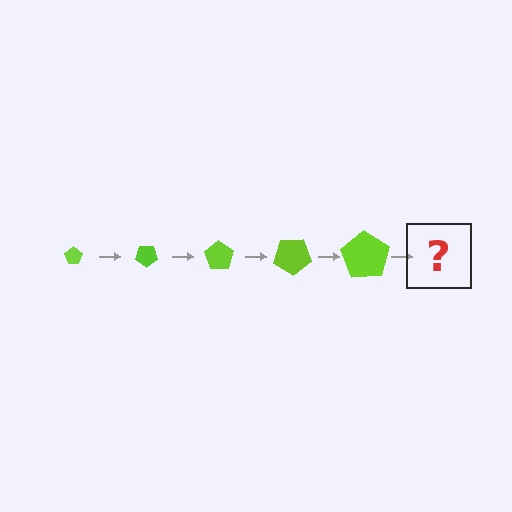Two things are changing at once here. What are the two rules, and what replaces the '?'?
The two rules are that the pentagon grows larger each step and it rotates 35 degrees each step. The '?' should be a pentagon, larger than the previous one and rotated 175 degrees from the start.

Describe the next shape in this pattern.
It should be a pentagon, larger than the previous one and rotated 175 degrees from the start.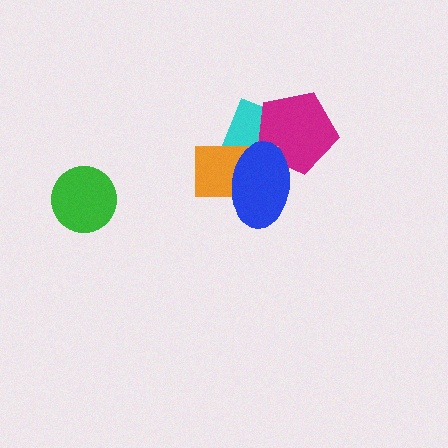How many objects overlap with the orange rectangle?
3 objects overlap with the orange rectangle.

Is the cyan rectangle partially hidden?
Yes, it is partially covered by another shape.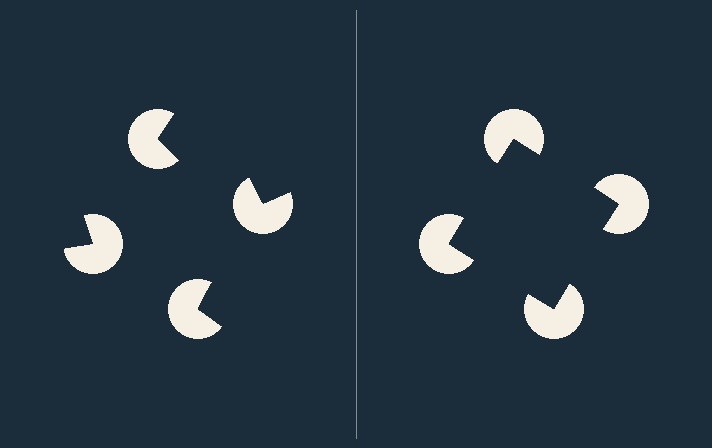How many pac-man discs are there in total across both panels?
8 — 4 on each side.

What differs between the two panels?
The pac-man discs are positioned identically on both sides; only the wedge orientations differ. On the right they align to a square; on the left they are misaligned.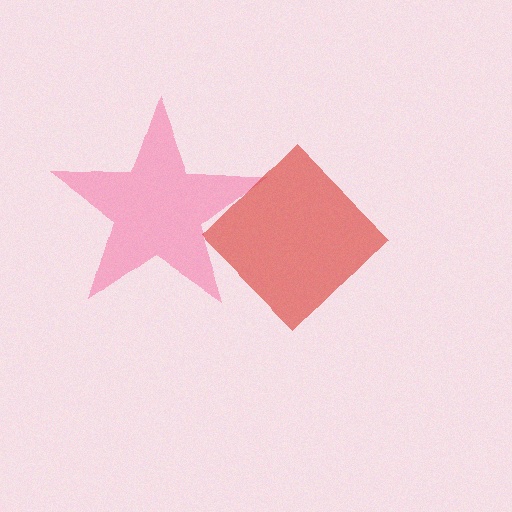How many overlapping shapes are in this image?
There are 2 overlapping shapes in the image.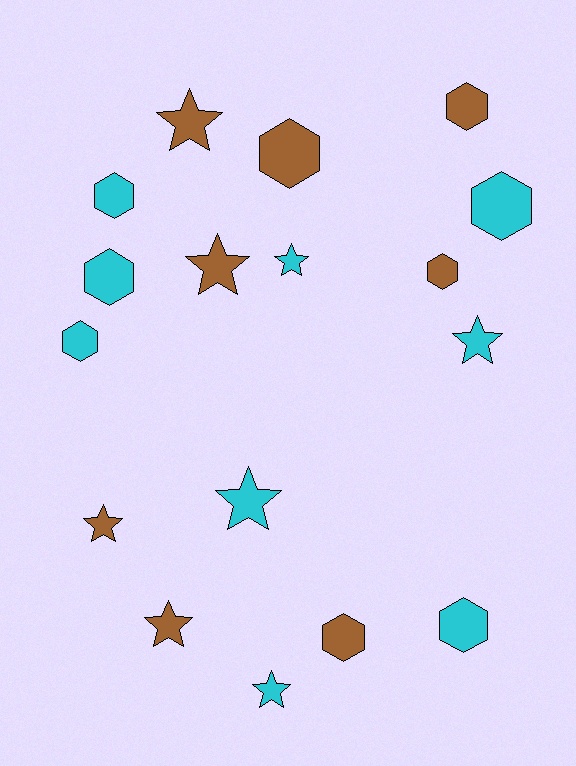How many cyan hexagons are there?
There are 5 cyan hexagons.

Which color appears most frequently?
Cyan, with 9 objects.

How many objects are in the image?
There are 17 objects.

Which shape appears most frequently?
Hexagon, with 9 objects.